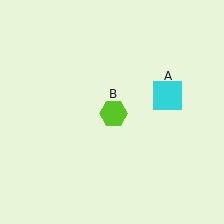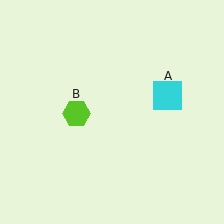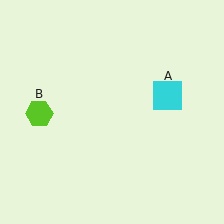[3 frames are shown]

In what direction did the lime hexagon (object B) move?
The lime hexagon (object B) moved left.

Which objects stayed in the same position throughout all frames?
Cyan square (object A) remained stationary.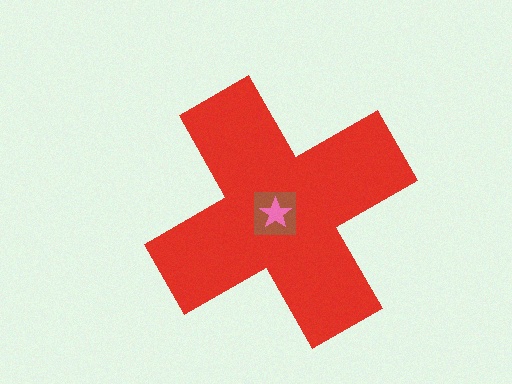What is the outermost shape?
The red cross.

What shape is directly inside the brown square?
The pink star.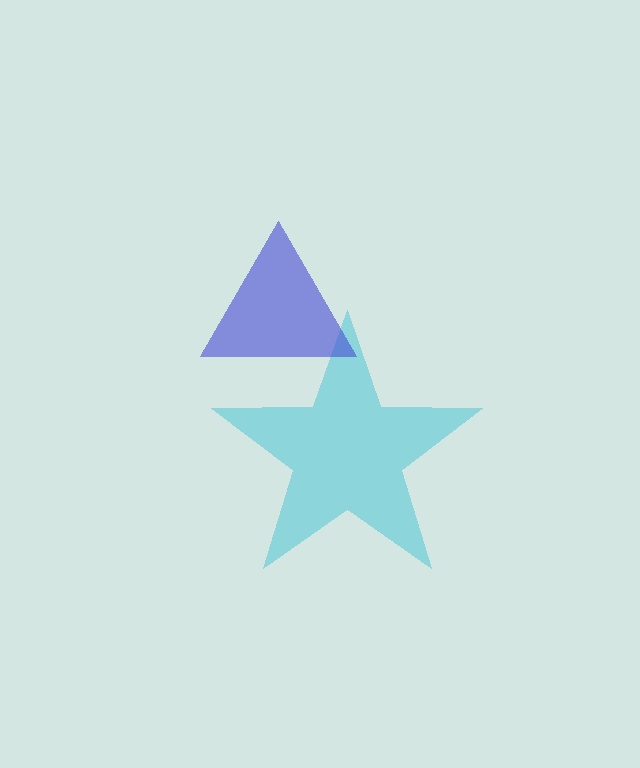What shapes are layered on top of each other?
The layered shapes are: a cyan star, a blue triangle.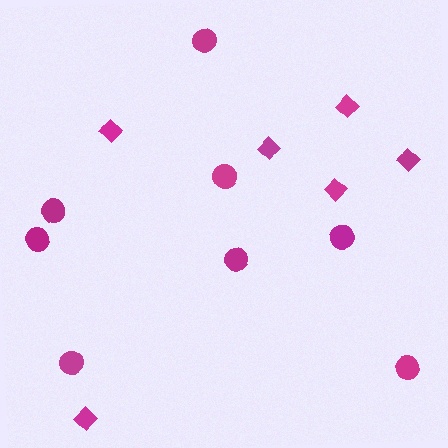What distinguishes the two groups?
There are 2 groups: one group of circles (8) and one group of diamonds (6).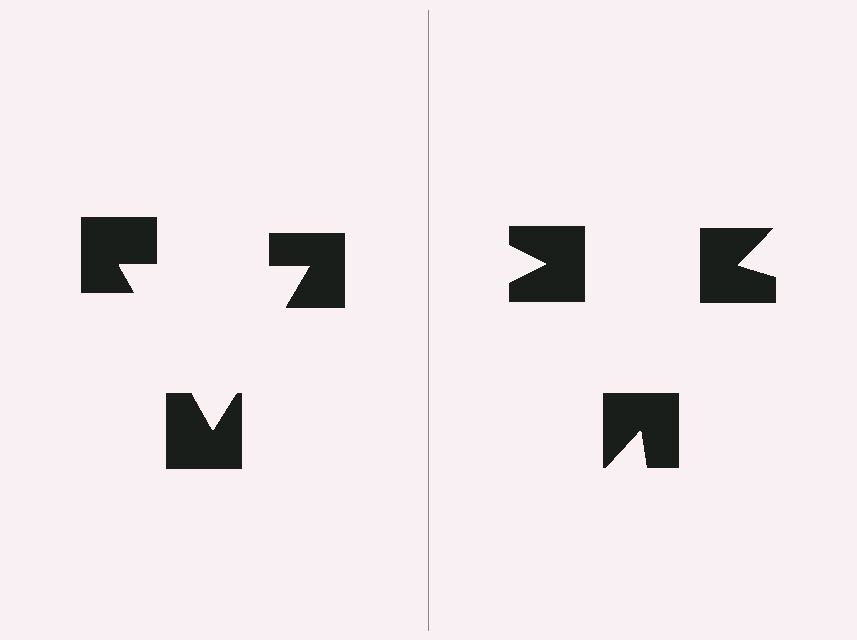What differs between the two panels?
The notched squares are positioned identically on both sides; only the wedge orientations differ. On the left they align to a triangle; on the right they are misaligned.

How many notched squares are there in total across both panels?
6 — 3 on each side.